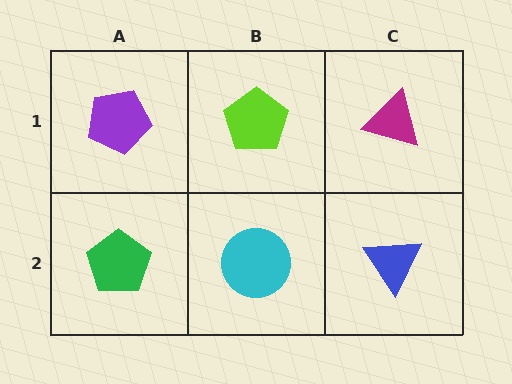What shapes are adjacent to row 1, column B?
A cyan circle (row 2, column B), a purple pentagon (row 1, column A), a magenta triangle (row 1, column C).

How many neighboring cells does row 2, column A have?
2.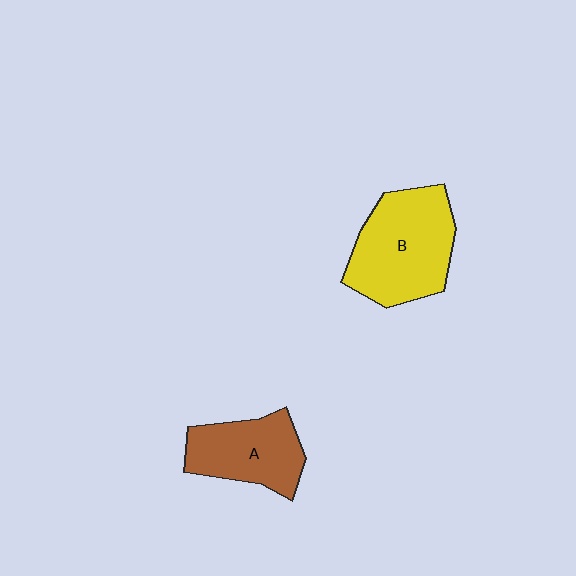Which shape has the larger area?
Shape B (yellow).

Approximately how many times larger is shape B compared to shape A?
Approximately 1.4 times.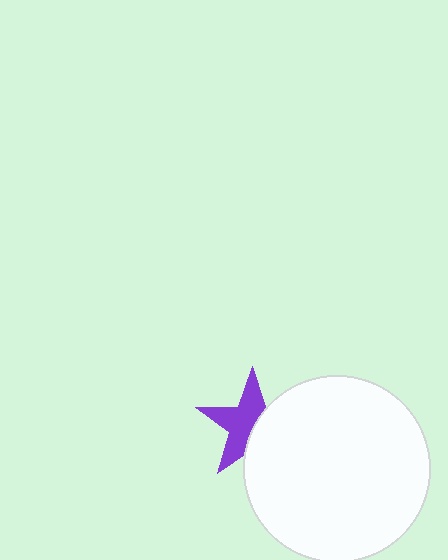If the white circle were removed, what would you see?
You would see the complete purple star.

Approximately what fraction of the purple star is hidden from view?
Roughly 42% of the purple star is hidden behind the white circle.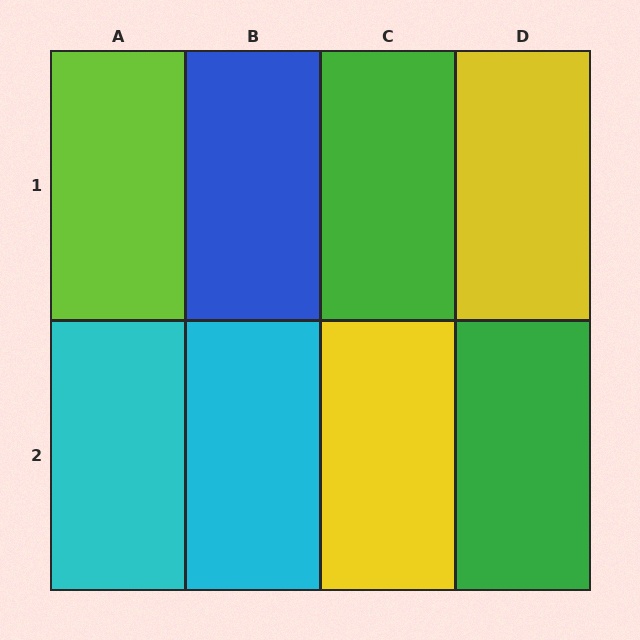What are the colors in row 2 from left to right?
Cyan, cyan, yellow, green.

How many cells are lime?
1 cell is lime.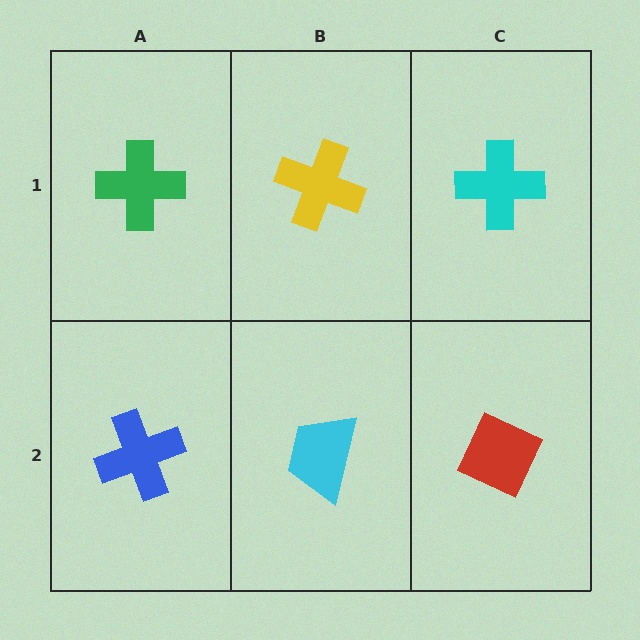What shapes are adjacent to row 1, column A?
A blue cross (row 2, column A), a yellow cross (row 1, column B).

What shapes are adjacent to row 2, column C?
A cyan cross (row 1, column C), a cyan trapezoid (row 2, column B).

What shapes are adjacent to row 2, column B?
A yellow cross (row 1, column B), a blue cross (row 2, column A), a red diamond (row 2, column C).